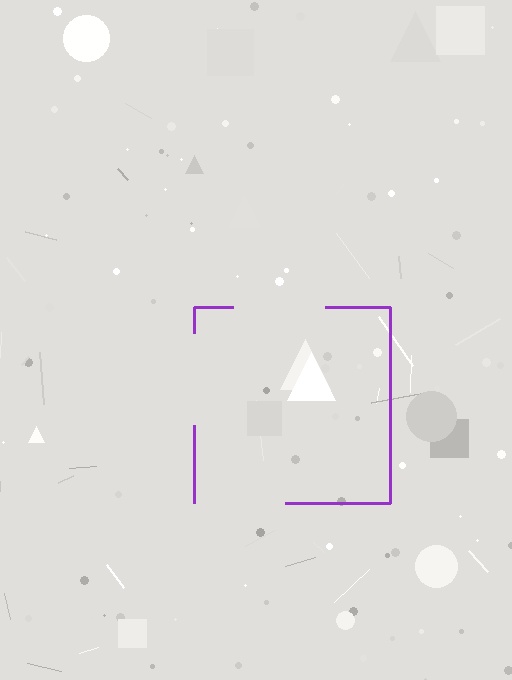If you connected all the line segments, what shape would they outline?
They would outline a square.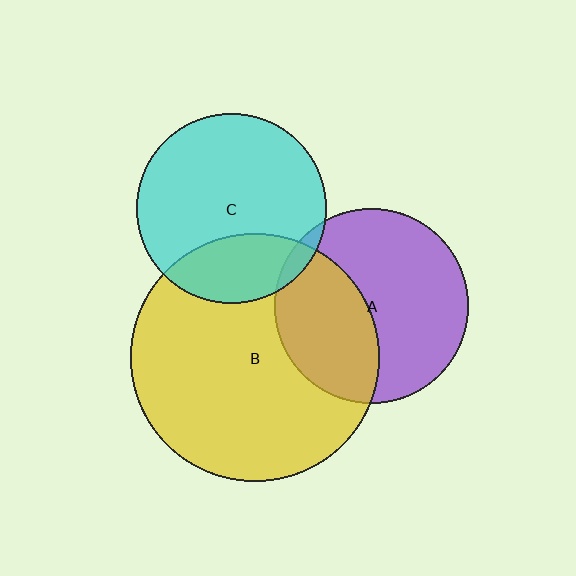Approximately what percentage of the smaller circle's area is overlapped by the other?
Approximately 5%.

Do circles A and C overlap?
Yes.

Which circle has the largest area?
Circle B (yellow).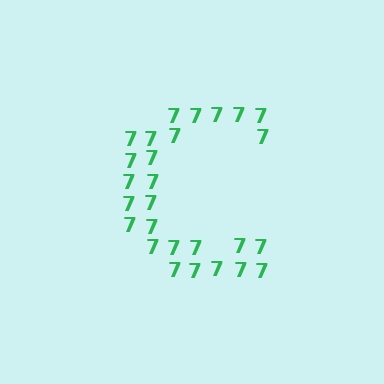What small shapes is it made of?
It is made of small digit 7's.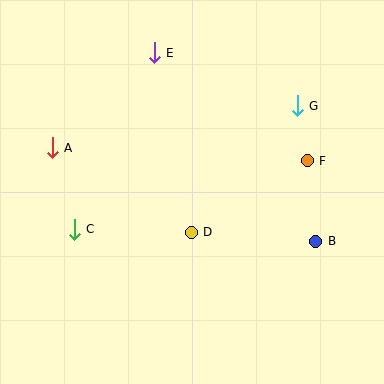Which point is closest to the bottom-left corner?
Point C is closest to the bottom-left corner.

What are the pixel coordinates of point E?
Point E is at (154, 53).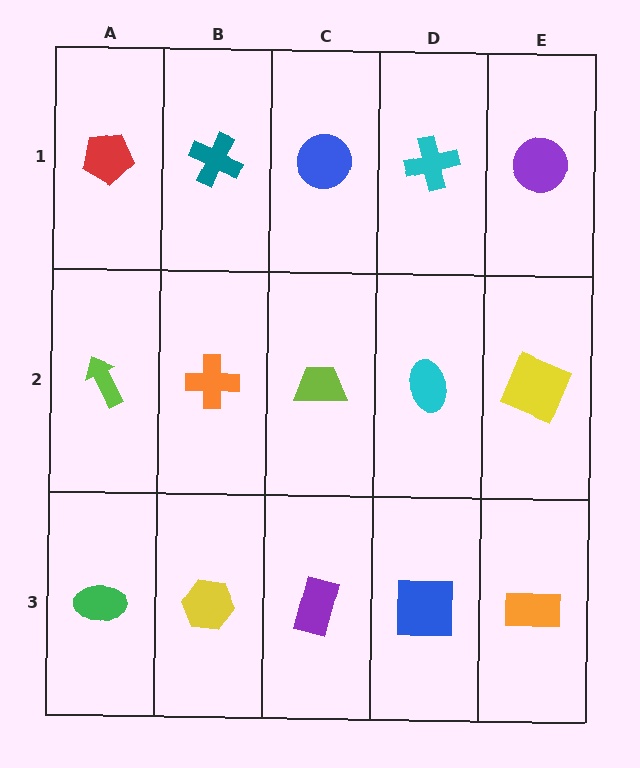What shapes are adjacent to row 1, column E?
A yellow square (row 2, column E), a cyan cross (row 1, column D).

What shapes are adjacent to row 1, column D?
A cyan ellipse (row 2, column D), a blue circle (row 1, column C), a purple circle (row 1, column E).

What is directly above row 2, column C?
A blue circle.